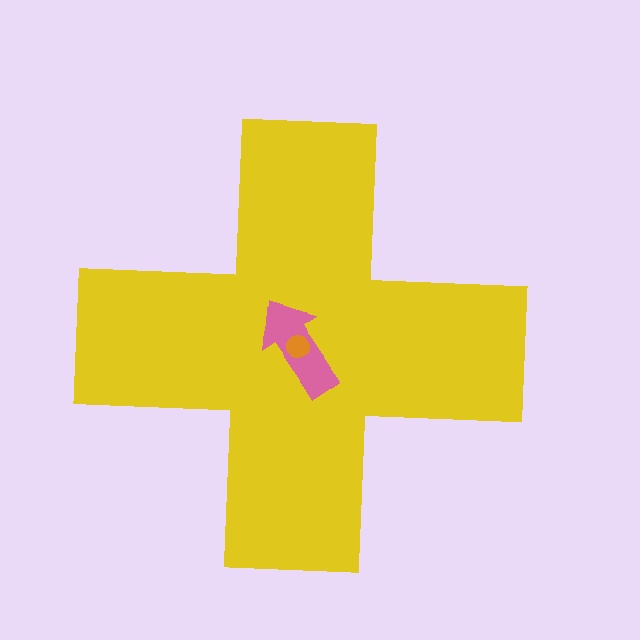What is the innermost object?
The orange circle.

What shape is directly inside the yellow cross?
The pink arrow.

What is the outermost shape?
The yellow cross.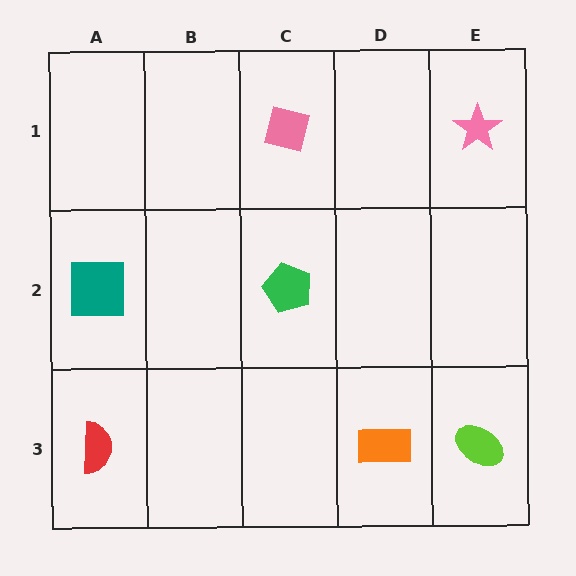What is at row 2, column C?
A green pentagon.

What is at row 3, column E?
A lime ellipse.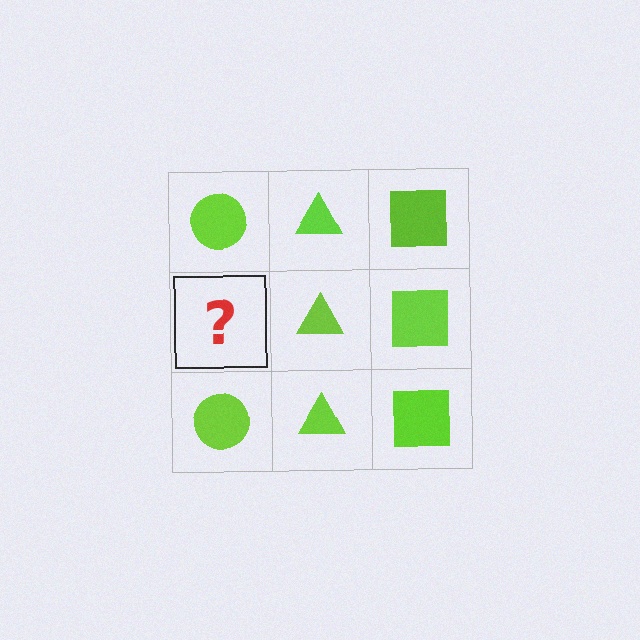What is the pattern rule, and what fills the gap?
The rule is that each column has a consistent shape. The gap should be filled with a lime circle.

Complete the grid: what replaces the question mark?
The question mark should be replaced with a lime circle.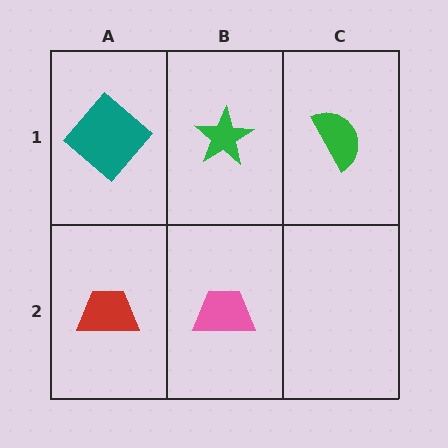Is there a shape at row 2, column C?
No, that cell is empty.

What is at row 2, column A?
A red trapezoid.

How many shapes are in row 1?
3 shapes.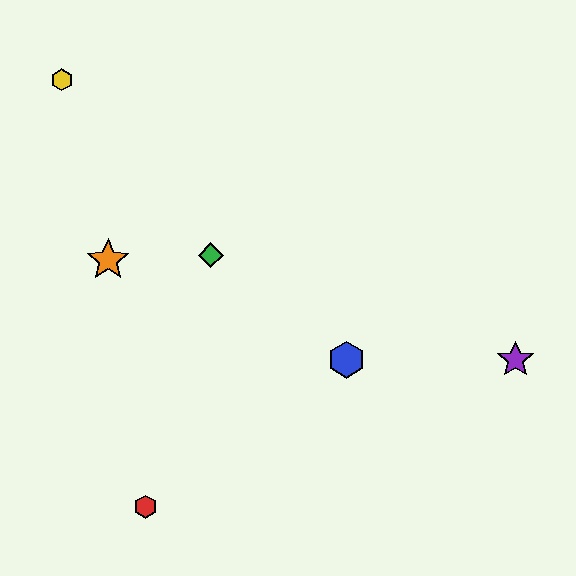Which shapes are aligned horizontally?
The blue hexagon, the purple star are aligned horizontally.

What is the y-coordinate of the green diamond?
The green diamond is at y≈255.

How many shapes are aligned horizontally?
2 shapes (the blue hexagon, the purple star) are aligned horizontally.